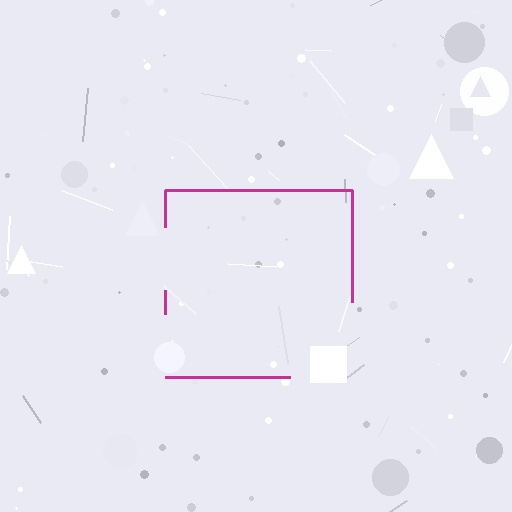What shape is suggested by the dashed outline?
The dashed outline suggests a square.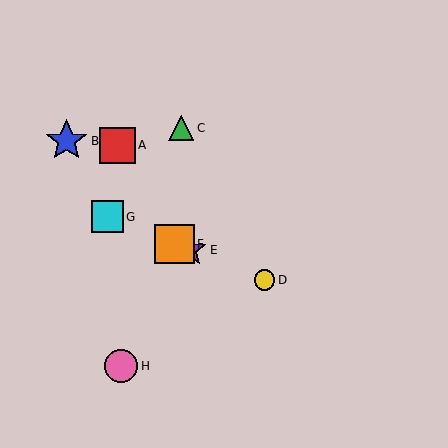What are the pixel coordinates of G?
Object G is at (107, 217).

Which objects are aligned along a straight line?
Objects D, E, F, G are aligned along a straight line.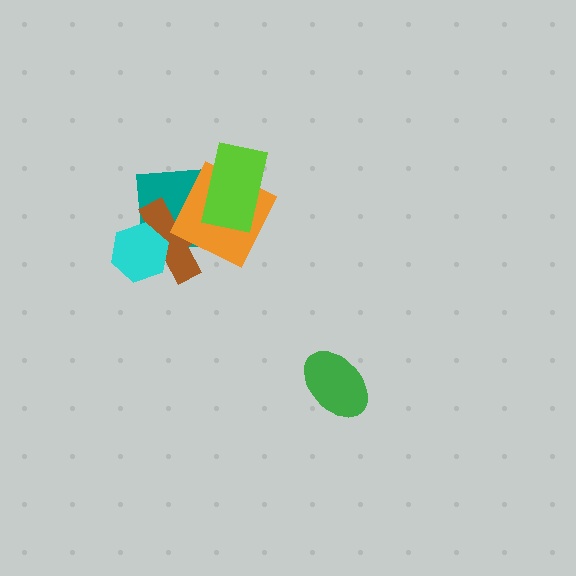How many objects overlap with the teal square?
4 objects overlap with the teal square.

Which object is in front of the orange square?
The lime rectangle is in front of the orange square.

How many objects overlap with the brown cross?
3 objects overlap with the brown cross.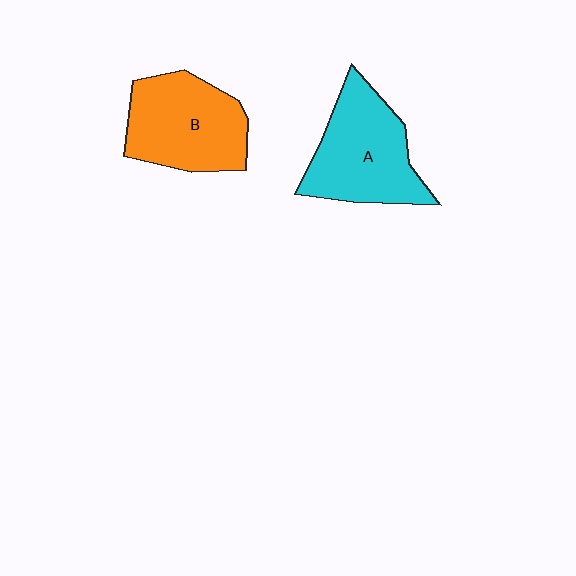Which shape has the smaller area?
Shape B (orange).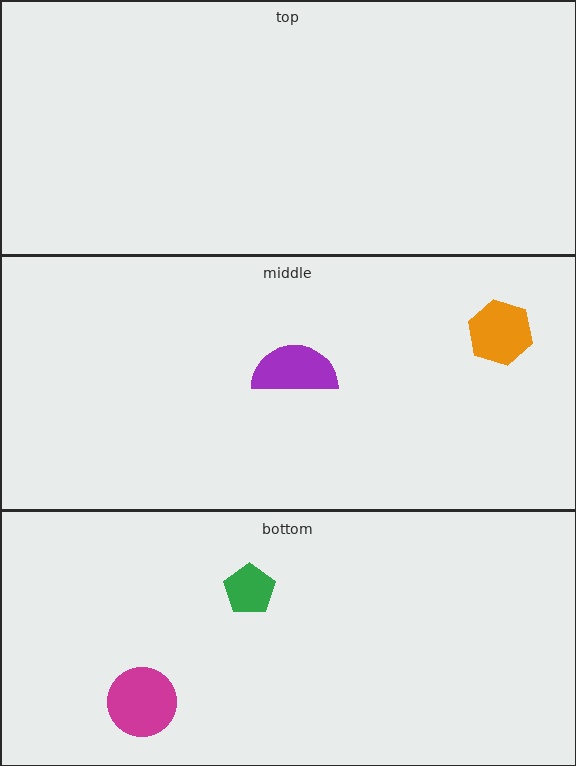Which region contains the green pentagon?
The bottom region.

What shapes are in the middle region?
The purple semicircle, the orange hexagon.